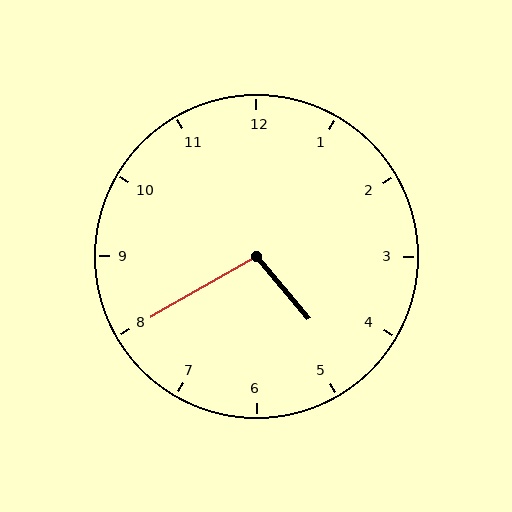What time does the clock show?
4:40.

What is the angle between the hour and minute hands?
Approximately 100 degrees.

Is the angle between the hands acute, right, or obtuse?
It is obtuse.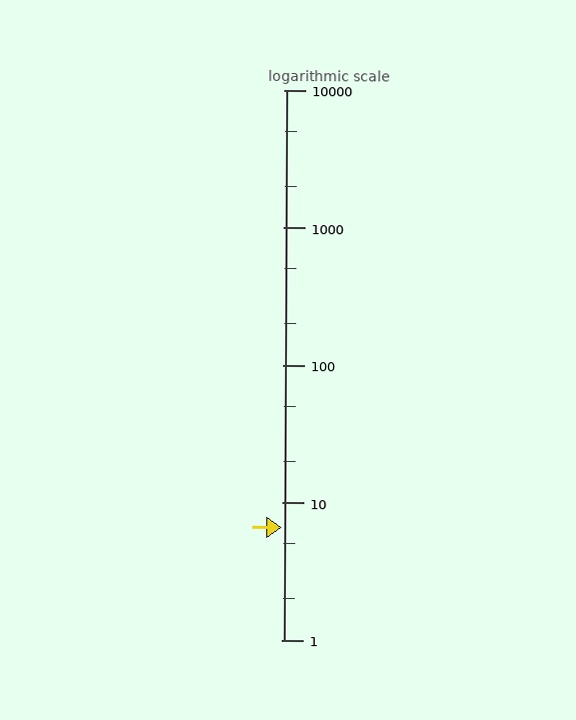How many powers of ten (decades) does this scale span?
The scale spans 4 decades, from 1 to 10000.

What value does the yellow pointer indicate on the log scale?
The pointer indicates approximately 6.6.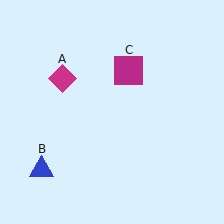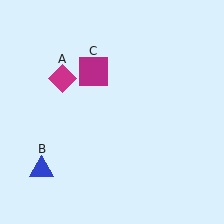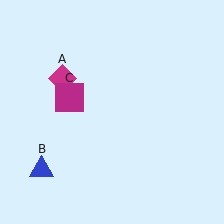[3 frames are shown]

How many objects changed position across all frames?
1 object changed position: magenta square (object C).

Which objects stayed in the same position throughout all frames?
Magenta diamond (object A) and blue triangle (object B) remained stationary.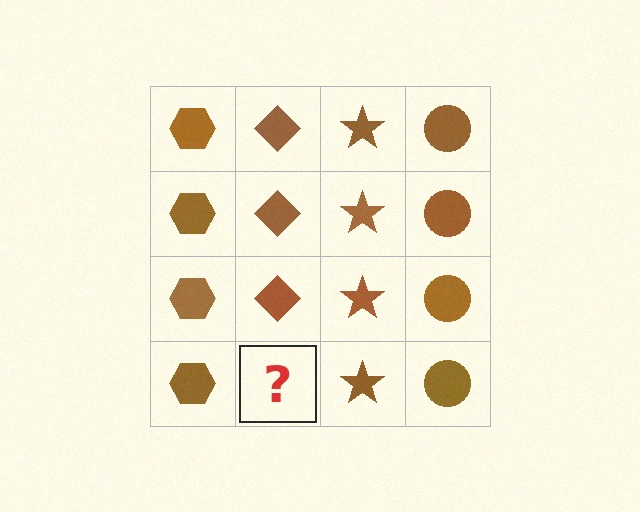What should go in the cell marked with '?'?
The missing cell should contain a brown diamond.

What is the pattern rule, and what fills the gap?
The rule is that each column has a consistent shape. The gap should be filled with a brown diamond.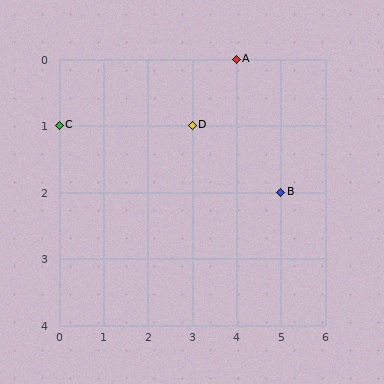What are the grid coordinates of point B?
Point B is at grid coordinates (5, 2).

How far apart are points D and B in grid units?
Points D and B are 2 columns and 1 row apart (about 2.2 grid units diagonally).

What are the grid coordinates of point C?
Point C is at grid coordinates (0, 1).